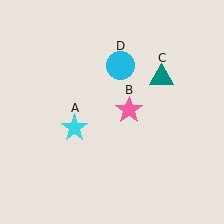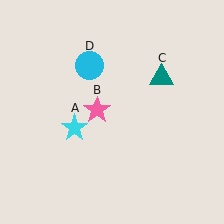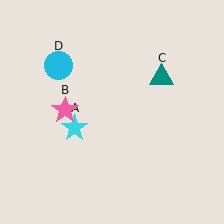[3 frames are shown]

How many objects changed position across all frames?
2 objects changed position: pink star (object B), cyan circle (object D).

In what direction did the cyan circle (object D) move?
The cyan circle (object D) moved left.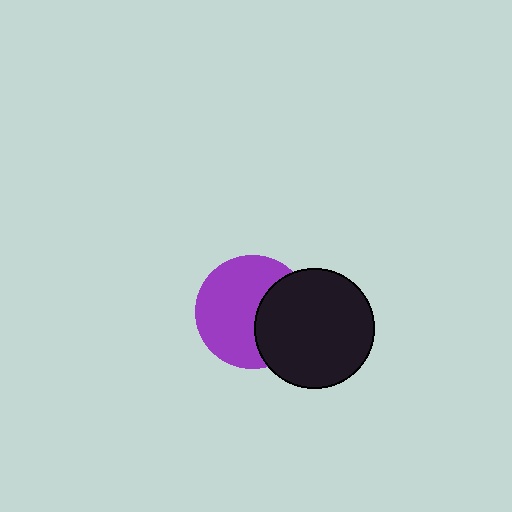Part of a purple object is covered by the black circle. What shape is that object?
It is a circle.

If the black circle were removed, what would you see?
You would see the complete purple circle.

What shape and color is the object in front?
The object in front is a black circle.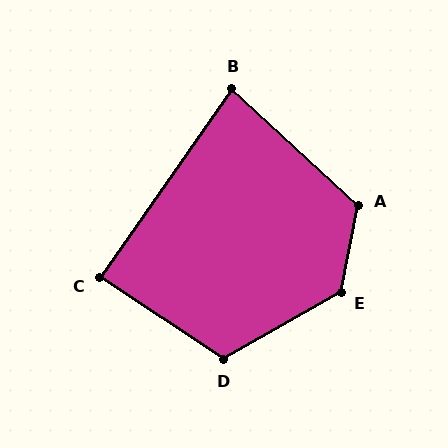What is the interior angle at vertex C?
Approximately 89 degrees (approximately right).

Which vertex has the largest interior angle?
E, at approximately 131 degrees.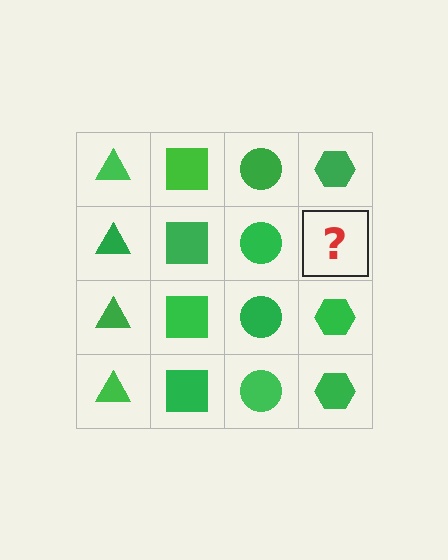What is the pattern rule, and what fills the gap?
The rule is that each column has a consistent shape. The gap should be filled with a green hexagon.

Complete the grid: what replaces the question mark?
The question mark should be replaced with a green hexagon.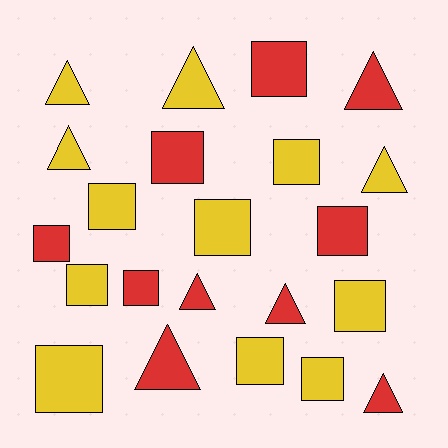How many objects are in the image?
There are 22 objects.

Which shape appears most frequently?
Square, with 13 objects.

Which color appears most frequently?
Yellow, with 12 objects.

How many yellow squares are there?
There are 8 yellow squares.